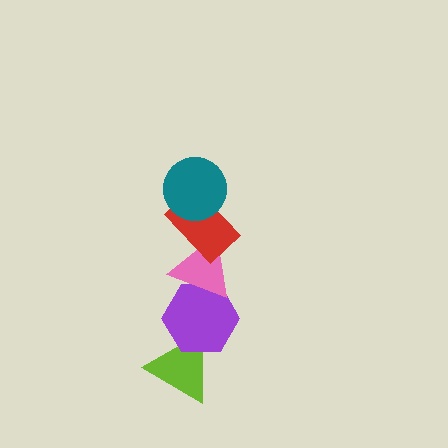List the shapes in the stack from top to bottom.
From top to bottom: the teal circle, the red rectangle, the pink triangle, the purple hexagon, the lime triangle.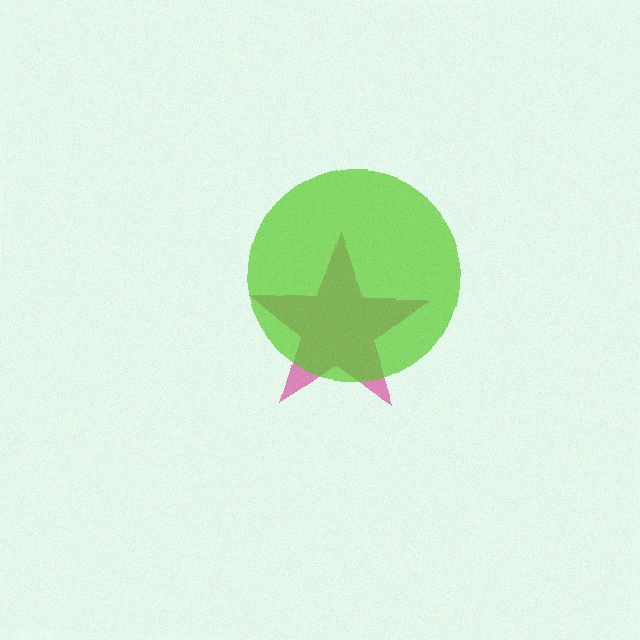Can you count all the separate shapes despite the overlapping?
Yes, there are 2 separate shapes.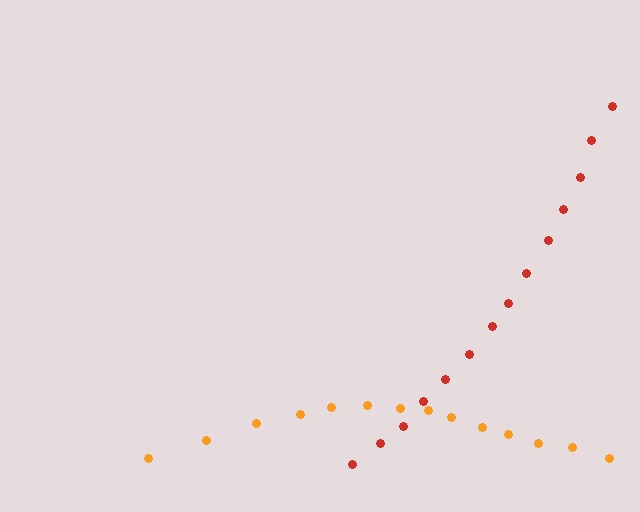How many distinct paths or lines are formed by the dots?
There are 2 distinct paths.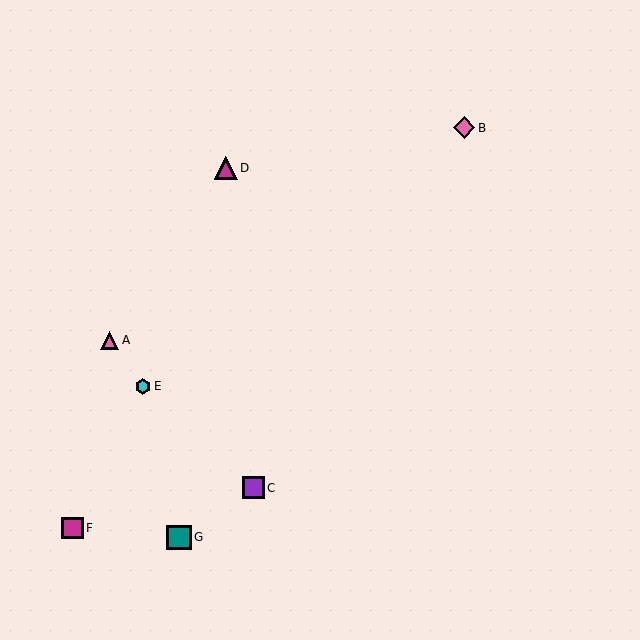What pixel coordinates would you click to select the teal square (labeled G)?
Click at (179, 537) to select the teal square G.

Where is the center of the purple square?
The center of the purple square is at (253, 488).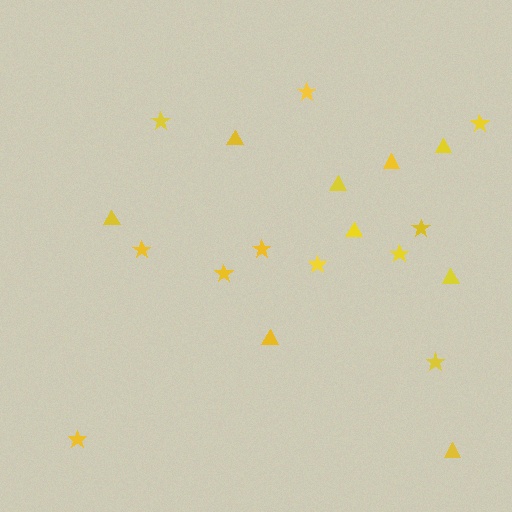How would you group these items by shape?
There are 2 groups: one group of triangles (9) and one group of stars (11).